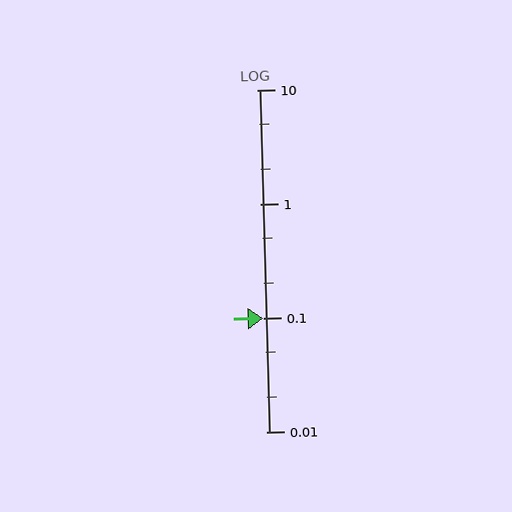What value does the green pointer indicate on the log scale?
The pointer indicates approximately 0.099.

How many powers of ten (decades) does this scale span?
The scale spans 3 decades, from 0.01 to 10.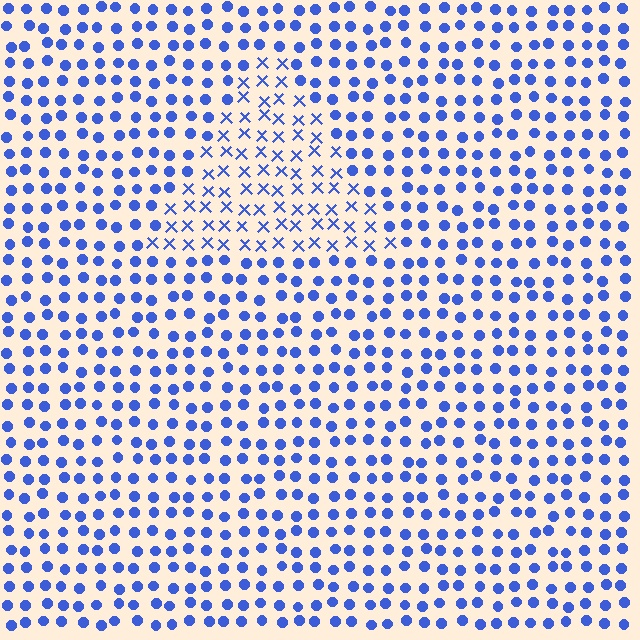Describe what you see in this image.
The image is filled with small blue elements arranged in a uniform grid. A triangle-shaped region contains X marks, while the surrounding area contains circles. The boundary is defined purely by the change in element shape.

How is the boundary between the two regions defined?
The boundary is defined by a change in element shape: X marks inside vs. circles outside. All elements share the same color and spacing.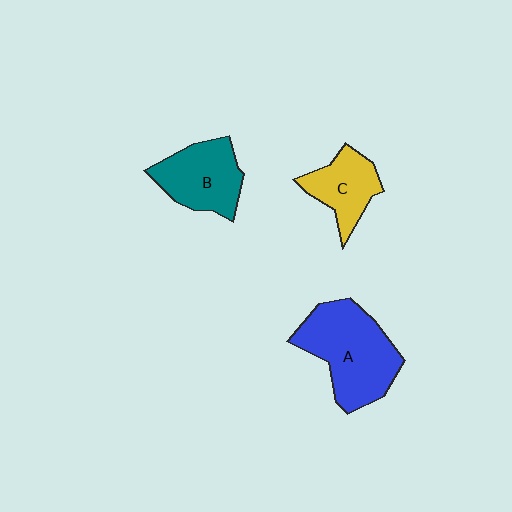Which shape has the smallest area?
Shape C (yellow).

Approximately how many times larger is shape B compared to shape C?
Approximately 1.3 times.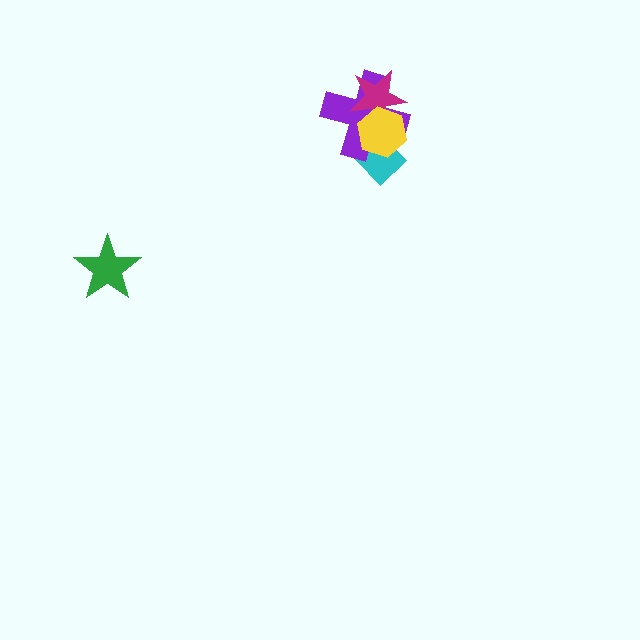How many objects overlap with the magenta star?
2 objects overlap with the magenta star.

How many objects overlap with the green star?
0 objects overlap with the green star.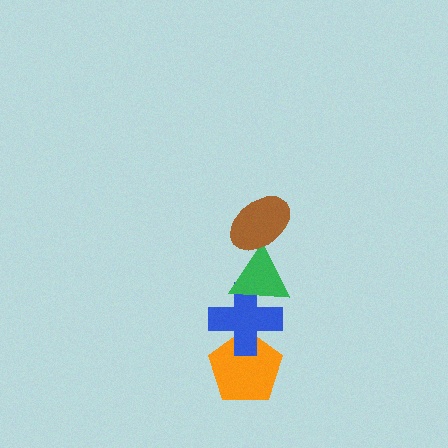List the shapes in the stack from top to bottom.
From top to bottom: the brown ellipse, the green triangle, the blue cross, the orange pentagon.